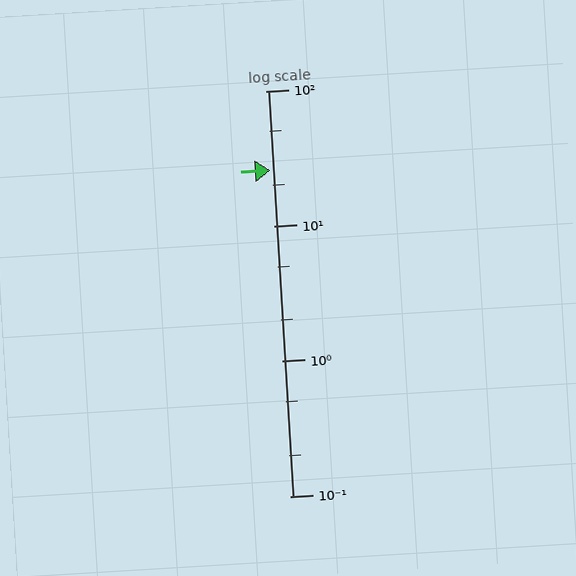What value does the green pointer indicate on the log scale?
The pointer indicates approximately 26.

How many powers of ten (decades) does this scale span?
The scale spans 3 decades, from 0.1 to 100.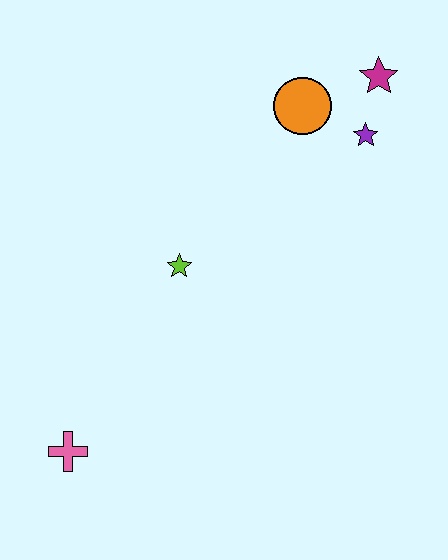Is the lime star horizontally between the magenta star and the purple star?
No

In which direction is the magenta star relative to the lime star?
The magenta star is to the right of the lime star.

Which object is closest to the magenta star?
The purple star is closest to the magenta star.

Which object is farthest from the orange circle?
The pink cross is farthest from the orange circle.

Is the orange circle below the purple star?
No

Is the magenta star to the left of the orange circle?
No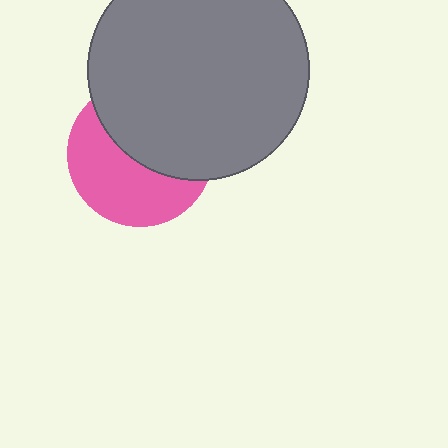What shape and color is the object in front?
The object in front is a gray circle.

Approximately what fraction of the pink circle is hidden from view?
Roughly 50% of the pink circle is hidden behind the gray circle.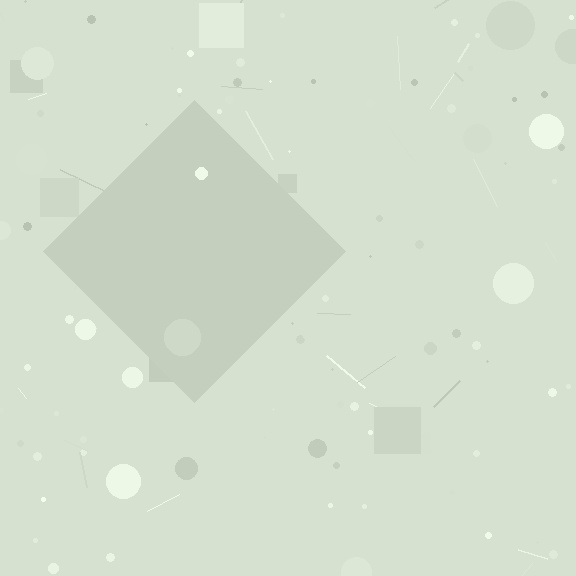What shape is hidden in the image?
A diamond is hidden in the image.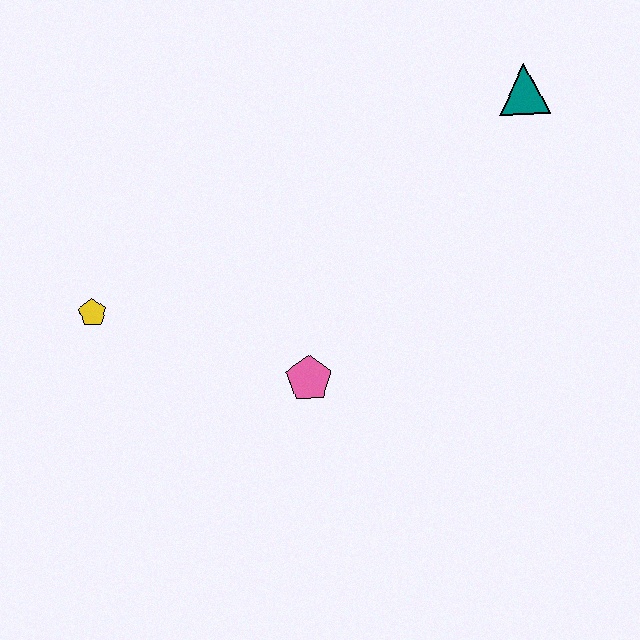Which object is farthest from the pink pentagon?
The teal triangle is farthest from the pink pentagon.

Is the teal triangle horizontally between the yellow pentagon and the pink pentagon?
No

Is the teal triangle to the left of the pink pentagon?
No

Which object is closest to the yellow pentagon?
The pink pentagon is closest to the yellow pentagon.